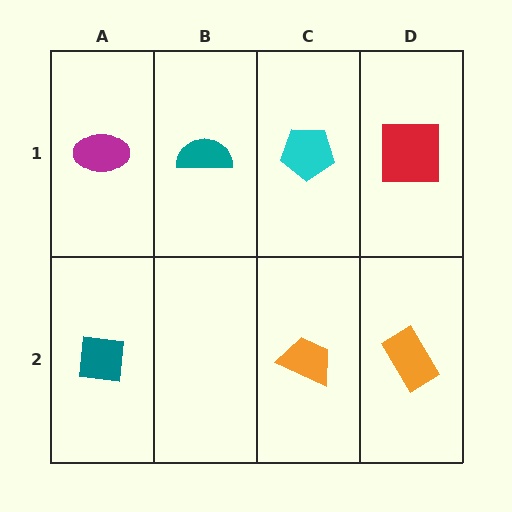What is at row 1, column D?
A red square.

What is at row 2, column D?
An orange rectangle.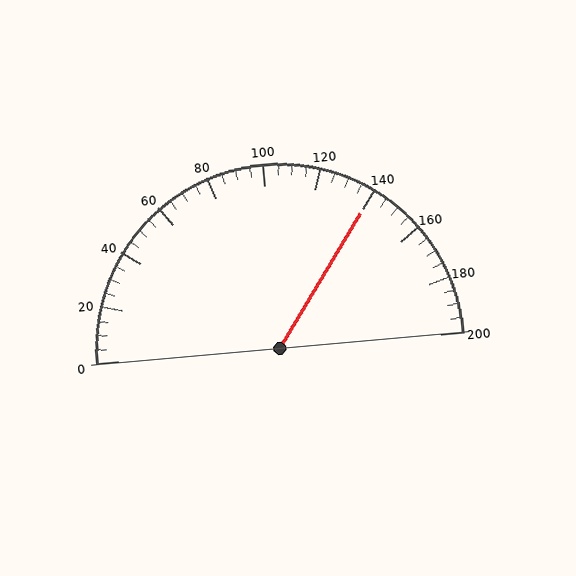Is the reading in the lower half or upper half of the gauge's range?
The reading is in the upper half of the range (0 to 200).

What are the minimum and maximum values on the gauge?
The gauge ranges from 0 to 200.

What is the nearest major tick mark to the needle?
The nearest major tick mark is 140.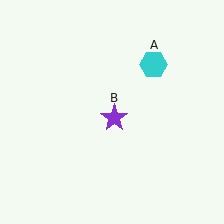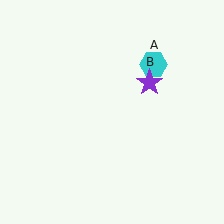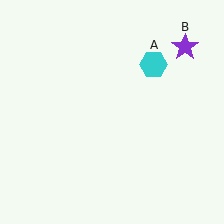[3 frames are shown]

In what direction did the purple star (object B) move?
The purple star (object B) moved up and to the right.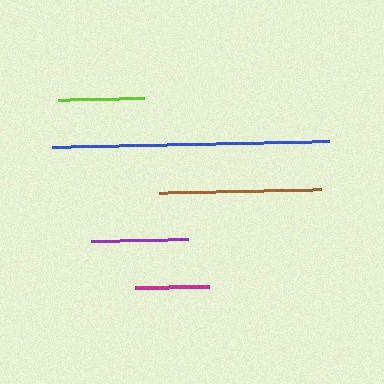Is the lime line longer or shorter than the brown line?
The brown line is longer than the lime line.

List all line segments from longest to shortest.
From longest to shortest: blue, brown, purple, lime, magenta.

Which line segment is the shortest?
The magenta line is the shortest at approximately 73 pixels.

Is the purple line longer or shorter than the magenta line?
The purple line is longer than the magenta line.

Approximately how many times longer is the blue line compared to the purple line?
The blue line is approximately 2.8 times the length of the purple line.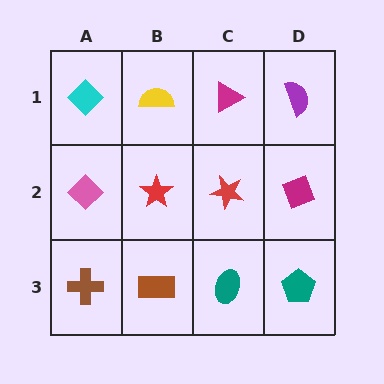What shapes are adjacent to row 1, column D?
A magenta diamond (row 2, column D), a magenta triangle (row 1, column C).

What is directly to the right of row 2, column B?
A red star.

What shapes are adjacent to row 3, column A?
A pink diamond (row 2, column A), a brown rectangle (row 3, column B).